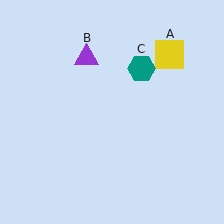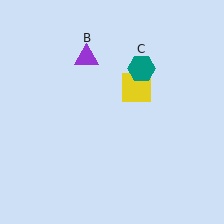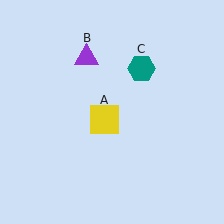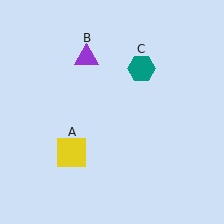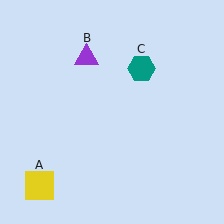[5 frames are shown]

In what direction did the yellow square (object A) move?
The yellow square (object A) moved down and to the left.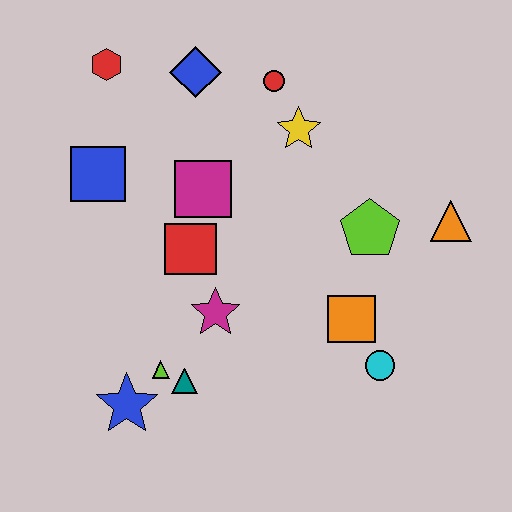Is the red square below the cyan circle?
No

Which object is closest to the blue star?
The lime triangle is closest to the blue star.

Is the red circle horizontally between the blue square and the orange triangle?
Yes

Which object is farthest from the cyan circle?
The red hexagon is farthest from the cyan circle.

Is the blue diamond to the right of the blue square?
Yes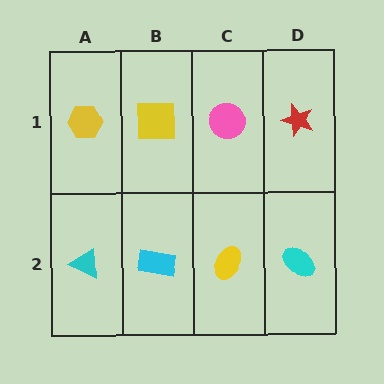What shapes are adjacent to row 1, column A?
A cyan triangle (row 2, column A), a yellow square (row 1, column B).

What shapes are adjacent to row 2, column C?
A pink circle (row 1, column C), a cyan rectangle (row 2, column B), a cyan ellipse (row 2, column D).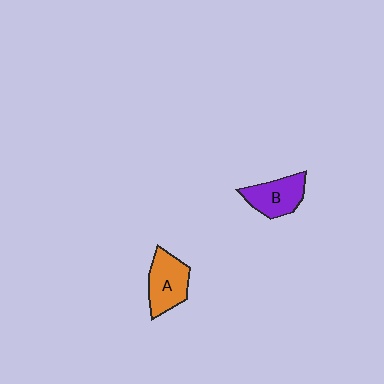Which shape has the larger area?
Shape A (orange).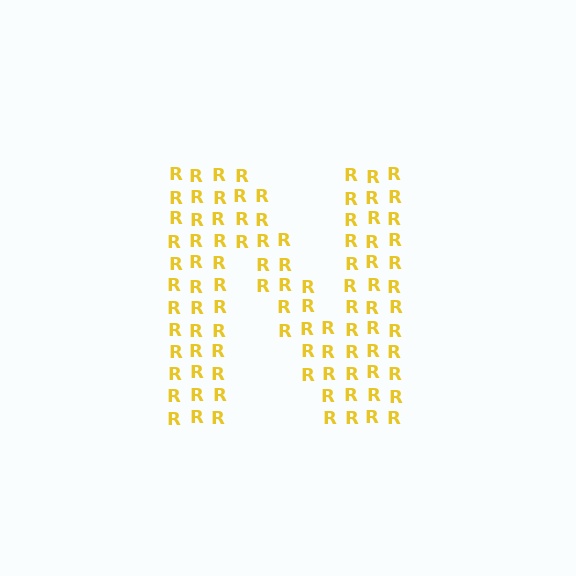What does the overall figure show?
The overall figure shows the letter N.